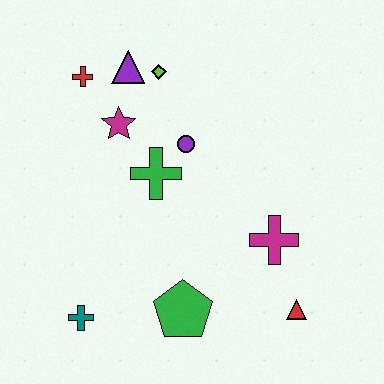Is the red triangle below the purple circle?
Yes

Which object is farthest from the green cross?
The red triangle is farthest from the green cross.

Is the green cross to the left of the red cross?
No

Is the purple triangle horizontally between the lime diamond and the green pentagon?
No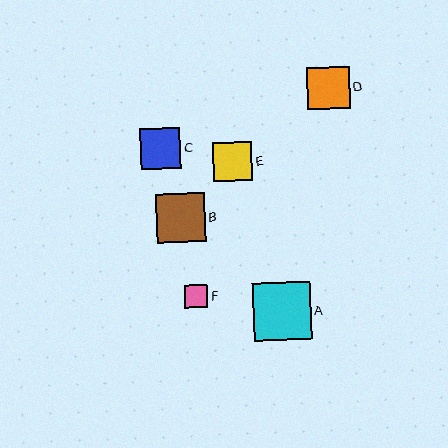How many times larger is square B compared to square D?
Square B is approximately 1.2 times the size of square D.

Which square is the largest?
Square A is the largest with a size of approximately 57 pixels.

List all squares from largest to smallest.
From largest to smallest: A, B, D, C, E, F.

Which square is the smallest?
Square F is the smallest with a size of approximately 23 pixels.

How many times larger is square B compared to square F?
Square B is approximately 2.2 times the size of square F.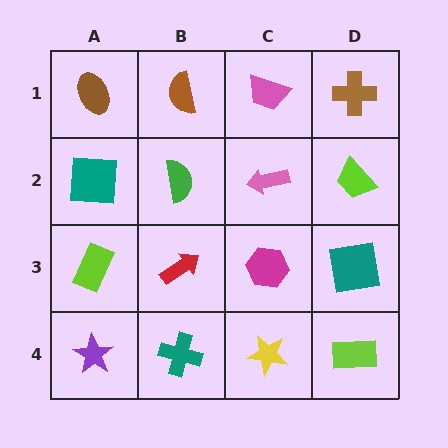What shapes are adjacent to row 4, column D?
A teal square (row 3, column D), a yellow star (row 4, column C).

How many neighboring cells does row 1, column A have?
2.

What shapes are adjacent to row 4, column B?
A red arrow (row 3, column B), a purple star (row 4, column A), a yellow star (row 4, column C).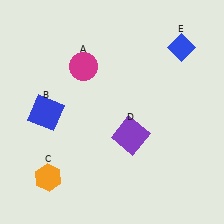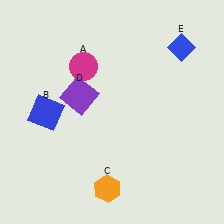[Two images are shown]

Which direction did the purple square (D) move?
The purple square (D) moved left.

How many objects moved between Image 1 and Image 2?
2 objects moved between the two images.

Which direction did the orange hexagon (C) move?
The orange hexagon (C) moved right.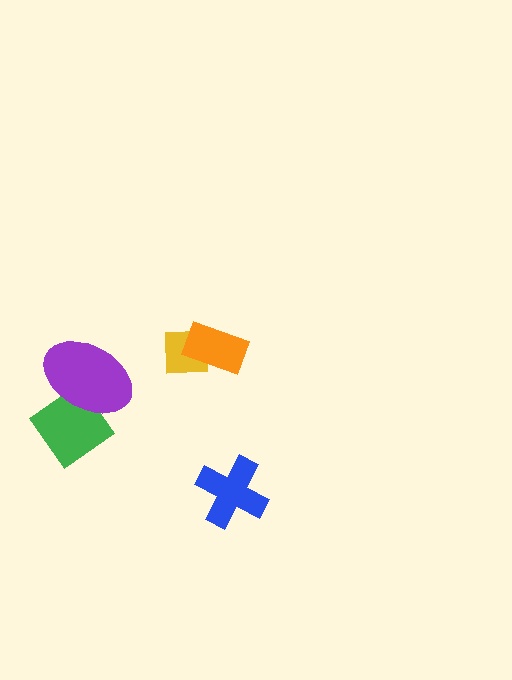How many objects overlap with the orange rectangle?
1 object overlaps with the orange rectangle.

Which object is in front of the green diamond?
The purple ellipse is in front of the green diamond.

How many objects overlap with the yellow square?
1 object overlaps with the yellow square.